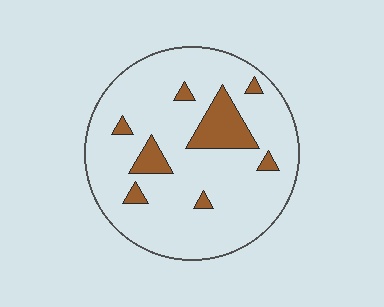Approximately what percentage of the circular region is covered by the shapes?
Approximately 15%.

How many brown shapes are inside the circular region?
8.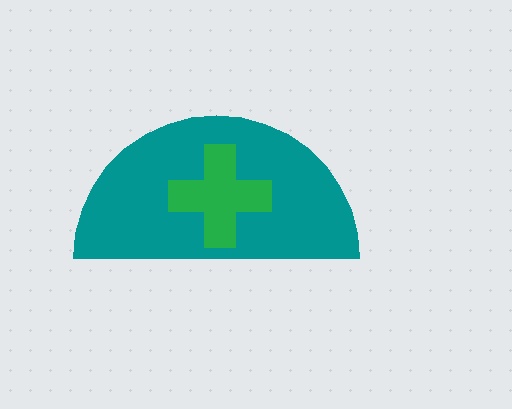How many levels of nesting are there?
2.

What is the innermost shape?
The green cross.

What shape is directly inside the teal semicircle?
The green cross.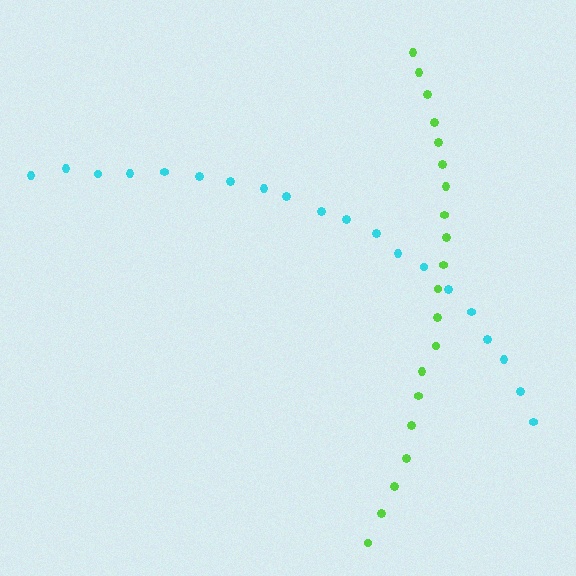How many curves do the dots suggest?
There are 2 distinct paths.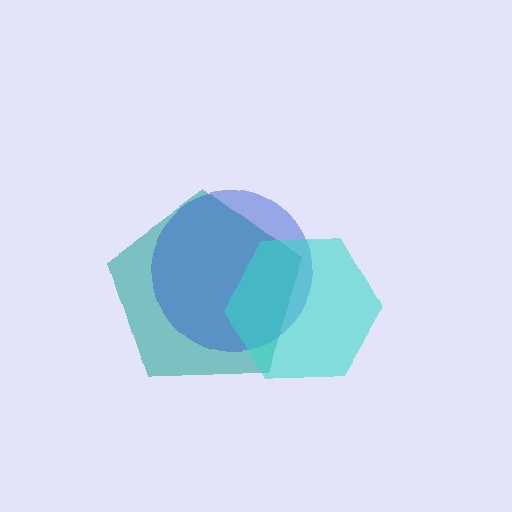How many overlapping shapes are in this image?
There are 3 overlapping shapes in the image.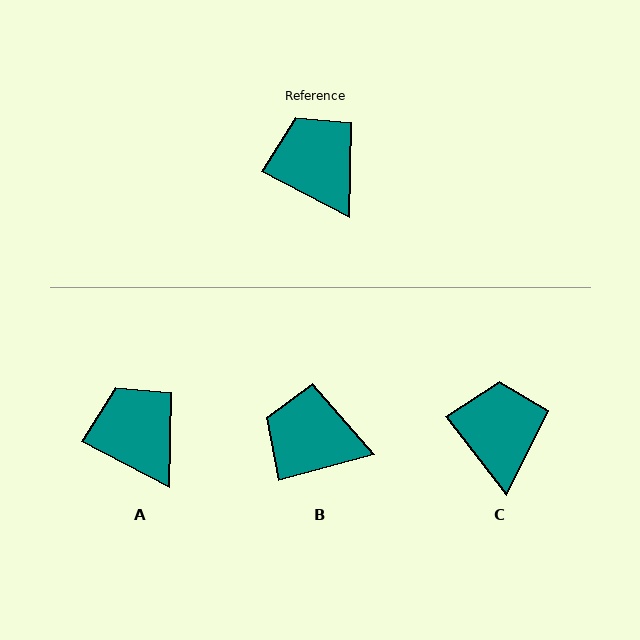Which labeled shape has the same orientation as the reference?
A.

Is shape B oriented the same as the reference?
No, it is off by about 42 degrees.